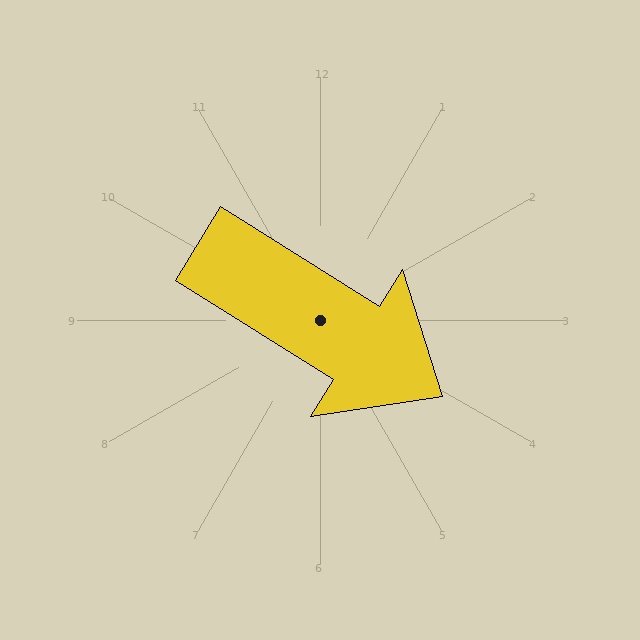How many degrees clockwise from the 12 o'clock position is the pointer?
Approximately 122 degrees.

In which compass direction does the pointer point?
Southeast.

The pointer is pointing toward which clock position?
Roughly 4 o'clock.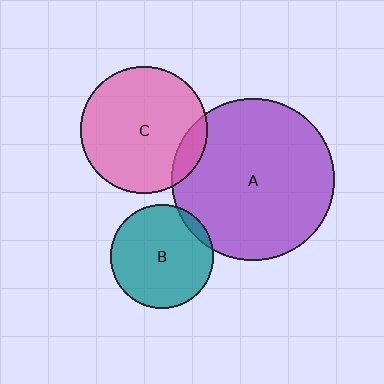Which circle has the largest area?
Circle A (purple).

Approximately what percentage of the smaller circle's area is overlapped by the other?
Approximately 10%.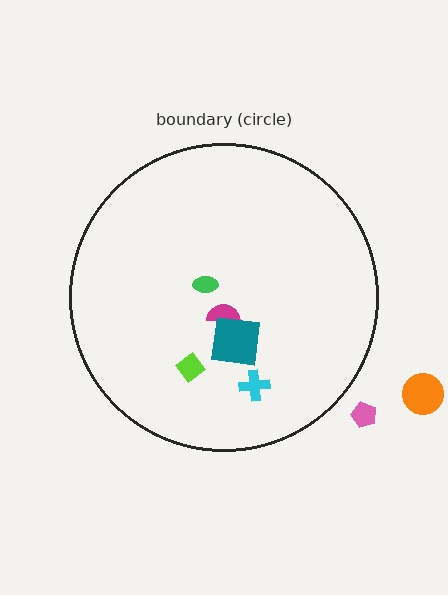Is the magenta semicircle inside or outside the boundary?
Inside.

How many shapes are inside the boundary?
5 inside, 2 outside.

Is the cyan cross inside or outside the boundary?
Inside.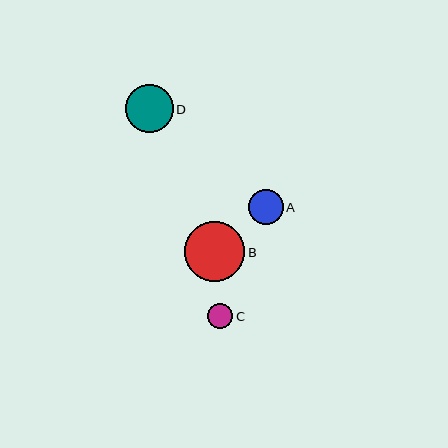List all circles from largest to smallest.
From largest to smallest: B, D, A, C.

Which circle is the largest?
Circle B is the largest with a size of approximately 60 pixels.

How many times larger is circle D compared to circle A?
Circle D is approximately 1.4 times the size of circle A.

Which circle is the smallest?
Circle C is the smallest with a size of approximately 25 pixels.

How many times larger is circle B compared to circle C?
Circle B is approximately 2.4 times the size of circle C.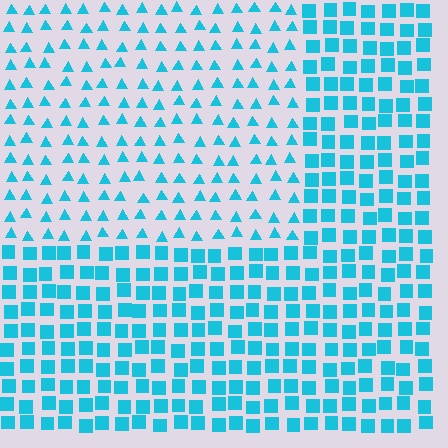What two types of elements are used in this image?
The image uses triangles inside the rectangle region and squares outside it.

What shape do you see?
I see a rectangle.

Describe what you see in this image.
The image is filled with small cyan elements arranged in a uniform grid. A rectangle-shaped region contains triangles, while the surrounding area contains squares. The boundary is defined purely by the change in element shape.